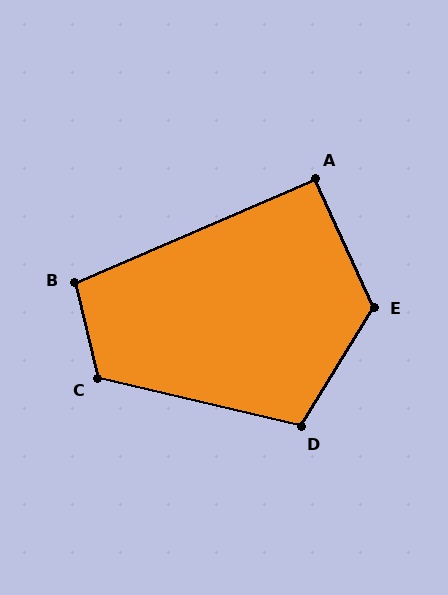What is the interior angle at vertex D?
Approximately 108 degrees (obtuse).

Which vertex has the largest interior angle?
E, at approximately 124 degrees.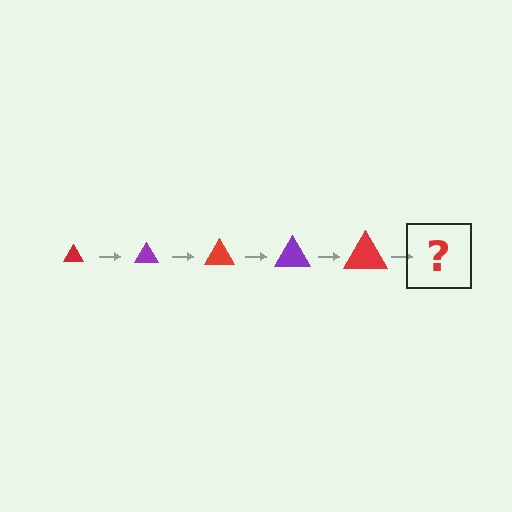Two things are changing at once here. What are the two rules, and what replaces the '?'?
The two rules are that the triangle grows larger each step and the color cycles through red and purple. The '?' should be a purple triangle, larger than the previous one.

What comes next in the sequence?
The next element should be a purple triangle, larger than the previous one.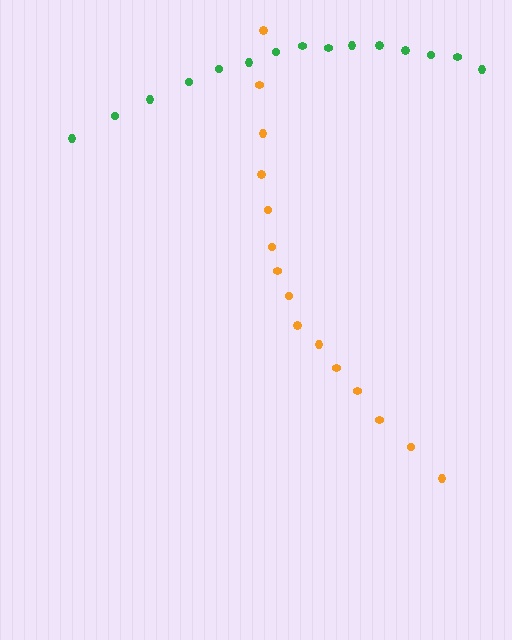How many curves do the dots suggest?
There are 2 distinct paths.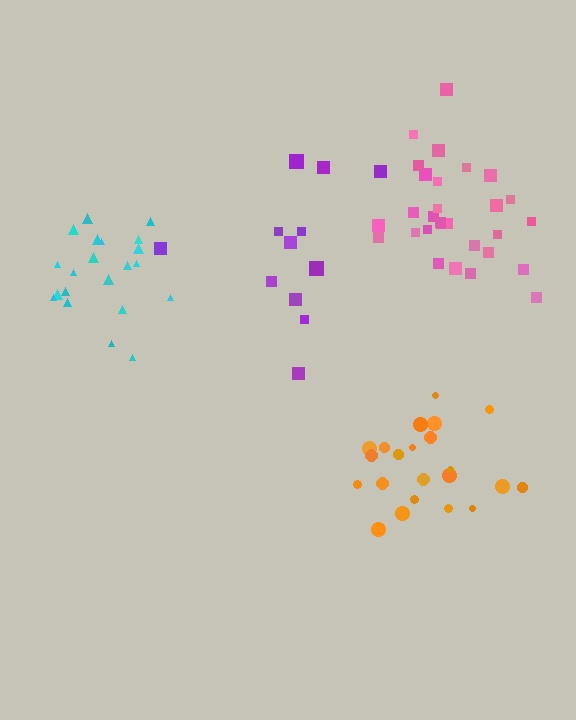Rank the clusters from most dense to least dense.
cyan, pink, orange, purple.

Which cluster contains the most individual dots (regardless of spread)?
Pink (29).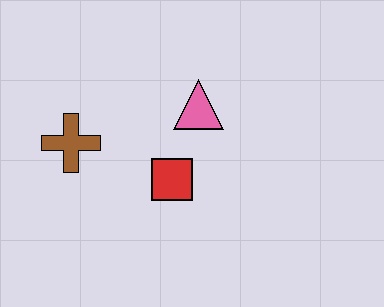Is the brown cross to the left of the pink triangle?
Yes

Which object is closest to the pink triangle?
The red square is closest to the pink triangle.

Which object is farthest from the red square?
The brown cross is farthest from the red square.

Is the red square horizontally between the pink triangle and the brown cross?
Yes